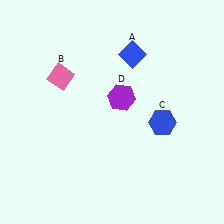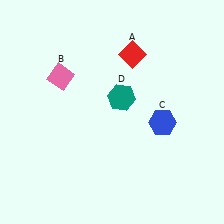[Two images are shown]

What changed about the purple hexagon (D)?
In Image 1, D is purple. In Image 2, it changed to teal.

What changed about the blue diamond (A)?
In Image 1, A is blue. In Image 2, it changed to red.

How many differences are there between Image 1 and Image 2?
There are 2 differences between the two images.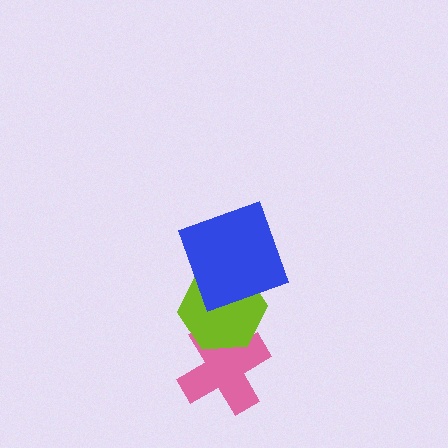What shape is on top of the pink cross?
The lime hexagon is on top of the pink cross.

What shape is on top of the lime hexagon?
The blue square is on top of the lime hexagon.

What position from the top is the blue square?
The blue square is 1st from the top.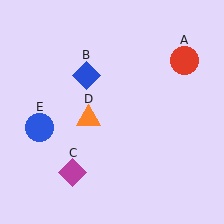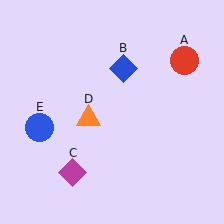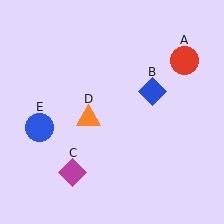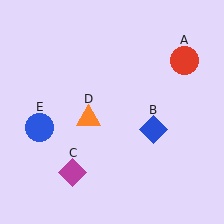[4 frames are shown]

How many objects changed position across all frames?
1 object changed position: blue diamond (object B).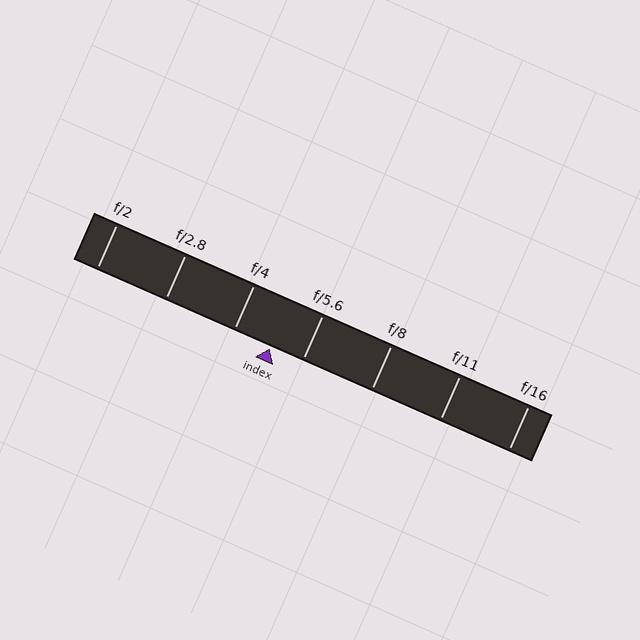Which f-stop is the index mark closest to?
The index mark is closest to f/5.6.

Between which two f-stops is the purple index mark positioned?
The index mark is between f/4 and f/5.6.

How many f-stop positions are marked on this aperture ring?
There are 7 f-stop positions marked.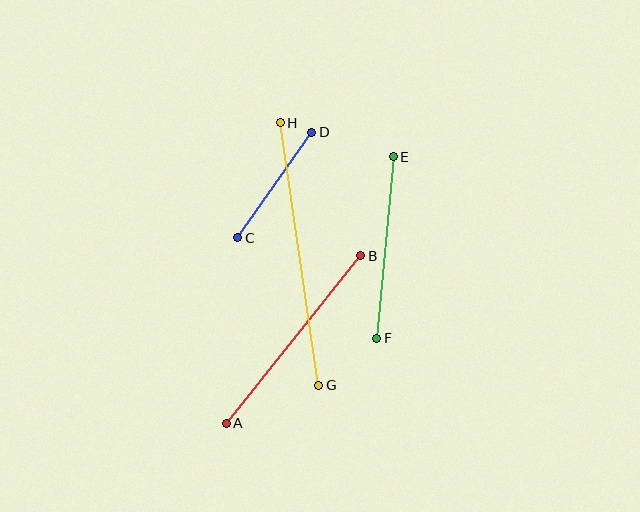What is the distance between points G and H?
The distance is approximately 265 pixels.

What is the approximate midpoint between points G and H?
The midpoint is at approximately (300, 254) pixels.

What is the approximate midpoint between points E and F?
The midpoint is at approximately (385, 247) pixels.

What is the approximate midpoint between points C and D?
The midpoint is at approximately (275, 185) pixels.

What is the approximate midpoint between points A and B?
The midpoint is at approximately (293, 339) pixels.